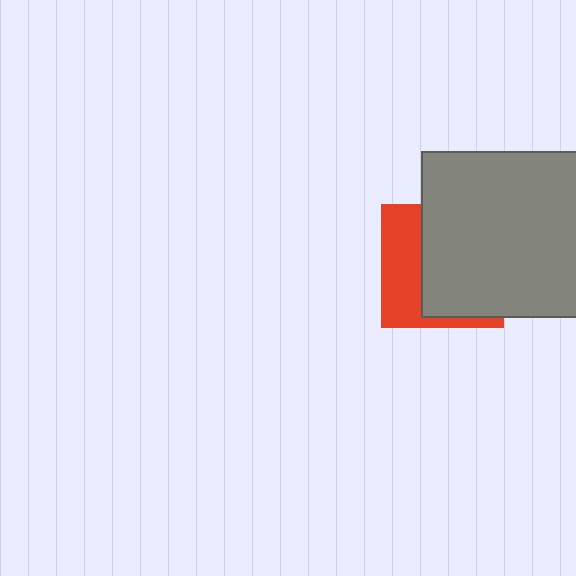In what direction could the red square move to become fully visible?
The red square could move left. That would shift it out from behind the gray rectangle entirely.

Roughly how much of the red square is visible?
A small part of it is visible (roughly 38%).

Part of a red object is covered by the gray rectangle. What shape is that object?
It is a square.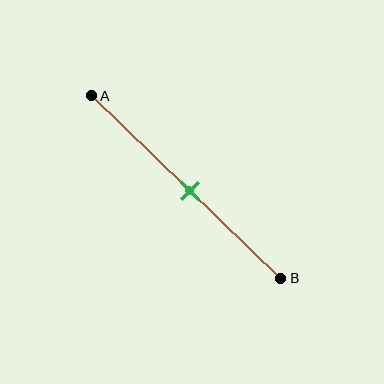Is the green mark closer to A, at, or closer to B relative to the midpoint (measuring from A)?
The green mark is approximately at the midpoint of segment AB.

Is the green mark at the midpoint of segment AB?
Yes, the mark is approximately at the midpoint.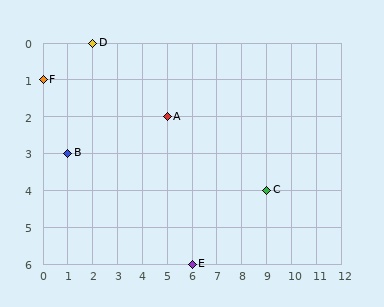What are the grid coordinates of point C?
Point C is at grid coordinates (9, 4).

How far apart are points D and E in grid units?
Points D and E are 4 columns and 6 rows apart (about 7.2 grid units diagonally).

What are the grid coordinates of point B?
Point B is at grid coordinates (1, 3).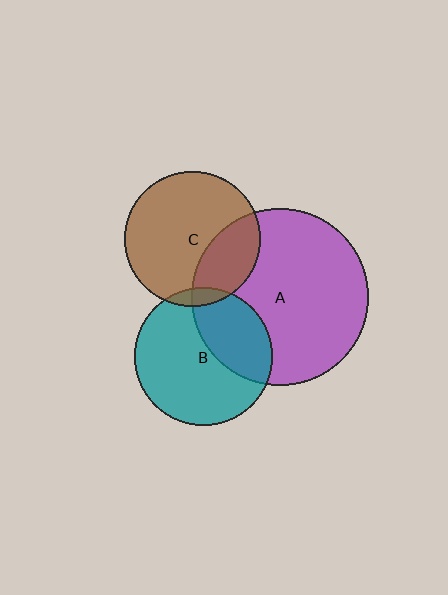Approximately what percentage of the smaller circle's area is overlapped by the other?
Approximately 5%.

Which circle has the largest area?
Circle A (purple).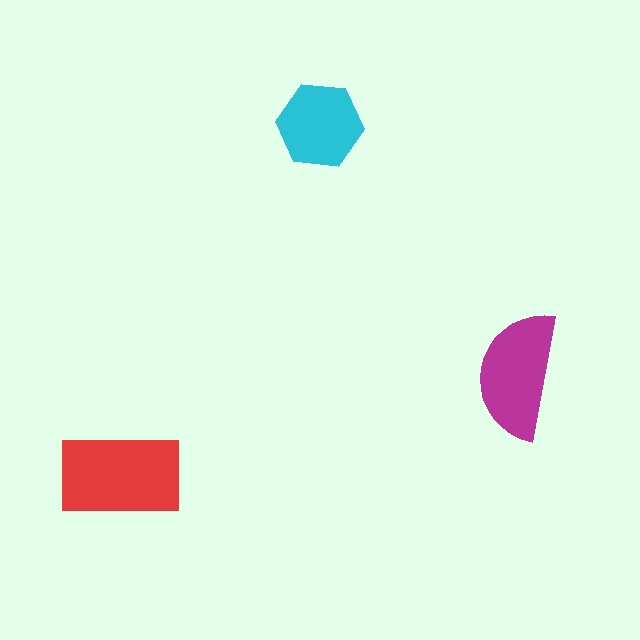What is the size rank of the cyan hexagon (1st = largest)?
3rd.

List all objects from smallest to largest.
The cyan hexagon, the magenta semicircle, the red rectangle.